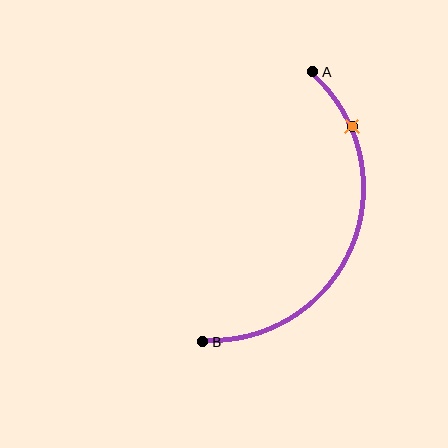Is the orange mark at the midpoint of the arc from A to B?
No. The orange mark lies on the arc but is closer to endpoint A. The arc midpoint would be at the point on the curve equidistant along the arc from both A and B.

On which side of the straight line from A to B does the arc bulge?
The arc bulges to the right of the straight line connecting A and B.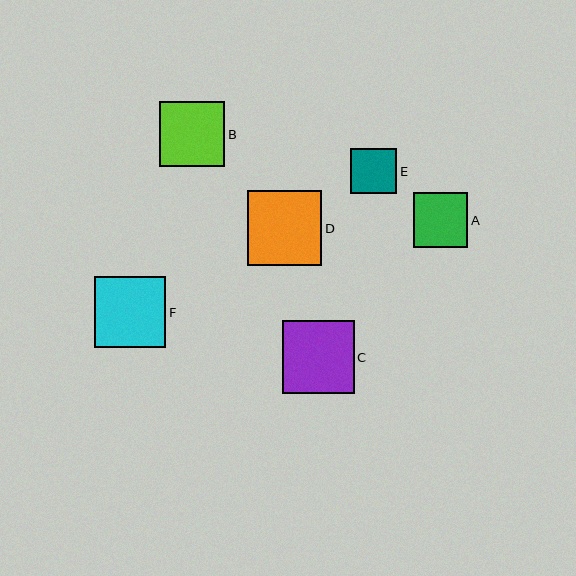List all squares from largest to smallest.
From largest to smallest: D, C, F, B, A, E.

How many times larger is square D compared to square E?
Square D is approximately 1.6 times the size of square E.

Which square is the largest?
Square D is the largest with a size of approximately 74 pixels.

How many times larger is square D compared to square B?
Square D is approximately 1.1 times the size of square B.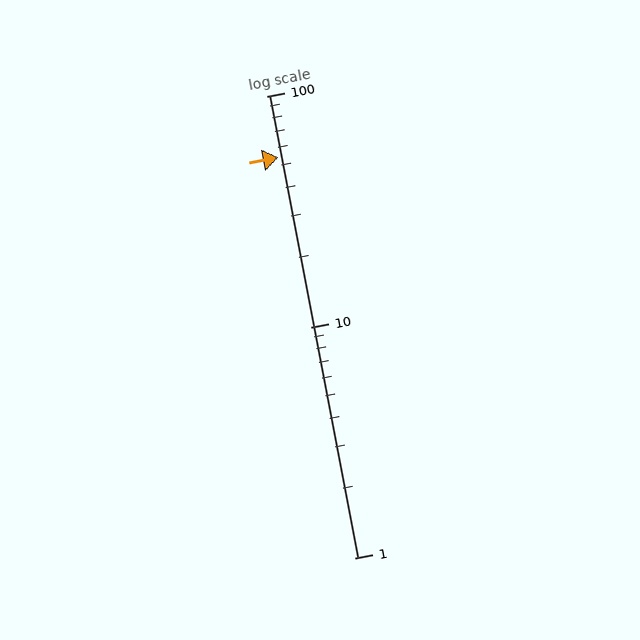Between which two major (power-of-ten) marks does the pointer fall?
The pointer is between 10 and 100.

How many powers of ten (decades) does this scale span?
The scale spans 2 decades, from 1 to 100.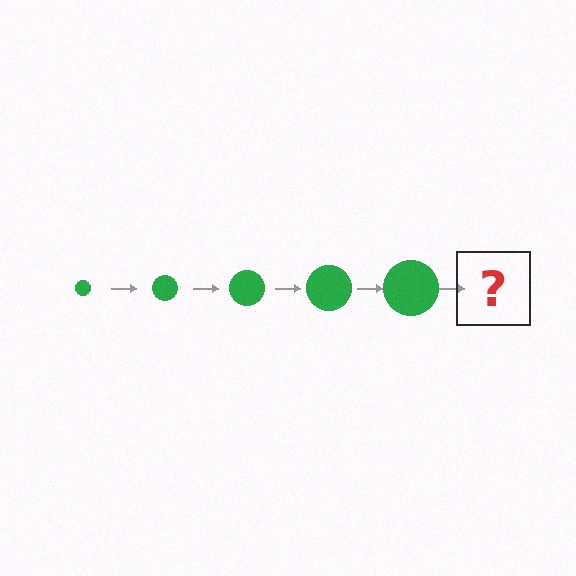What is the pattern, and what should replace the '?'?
The pattern is that the circle gets progressively larger each step. The '?' should be a green circle, larger than the previous one.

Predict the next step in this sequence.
The next step is a green circle, larger than the previous one.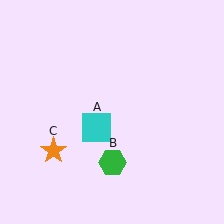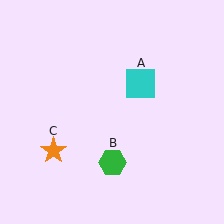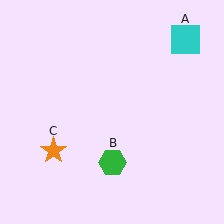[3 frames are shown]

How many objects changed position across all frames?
1 object changed position: cyan square (object A).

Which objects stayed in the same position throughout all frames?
Green hexagon (object B) and orange star (object C) remained stationary.